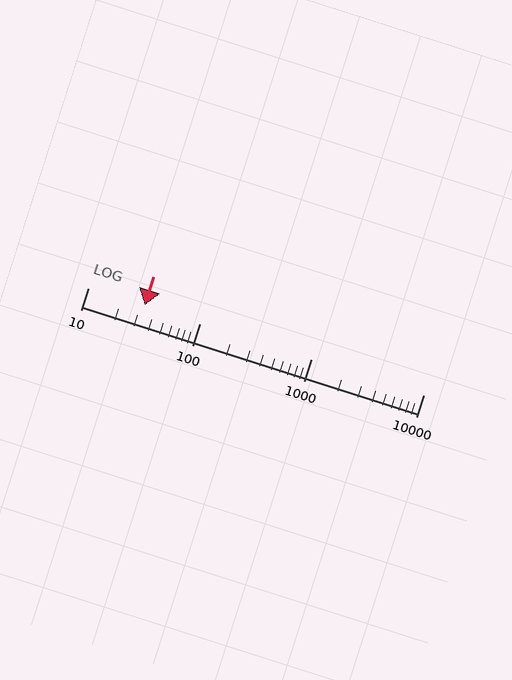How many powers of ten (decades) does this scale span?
The scale spans 3 decades, from 10 to 10000.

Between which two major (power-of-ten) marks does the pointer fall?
The pointer is between 10 and 100.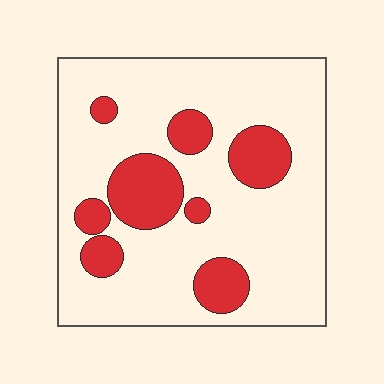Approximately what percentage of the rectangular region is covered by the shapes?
Approximately 20%.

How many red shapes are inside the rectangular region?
8.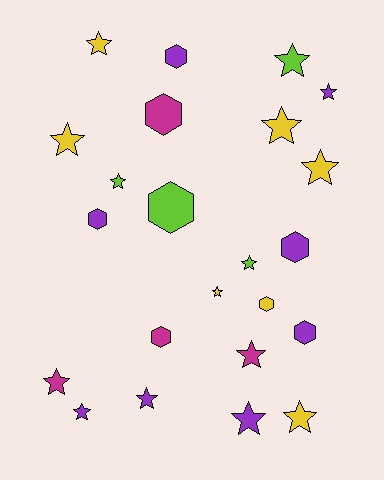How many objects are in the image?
There are 23 objects.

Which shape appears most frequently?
Star, with 15 objects.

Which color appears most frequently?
Purple, with 8 objects.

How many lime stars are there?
There are 3 lime stars.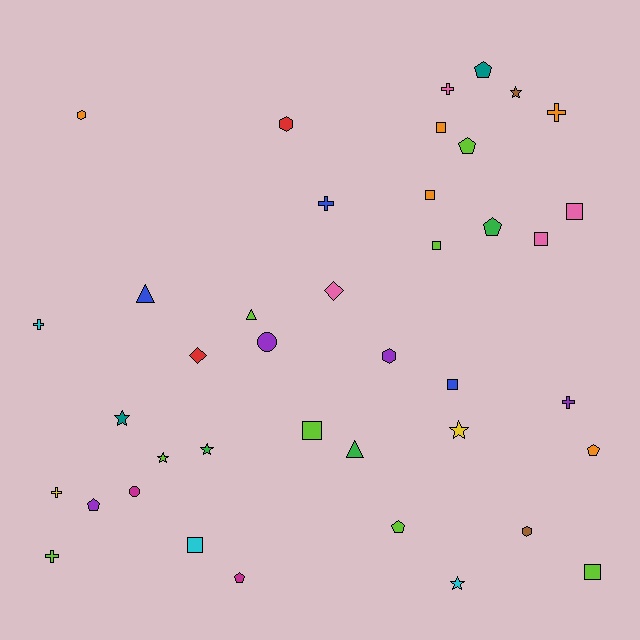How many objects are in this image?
There are 40 objects.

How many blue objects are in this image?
There are 3 blue objects.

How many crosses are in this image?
There are 7 crosses.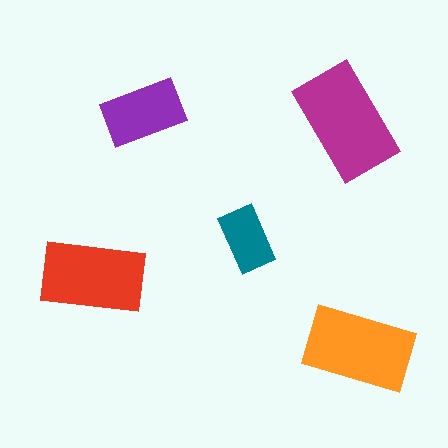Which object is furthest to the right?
The orange rectangle is rightmost.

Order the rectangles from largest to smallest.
the magenta one, the orange one, the red one, the purple one, the teal one.